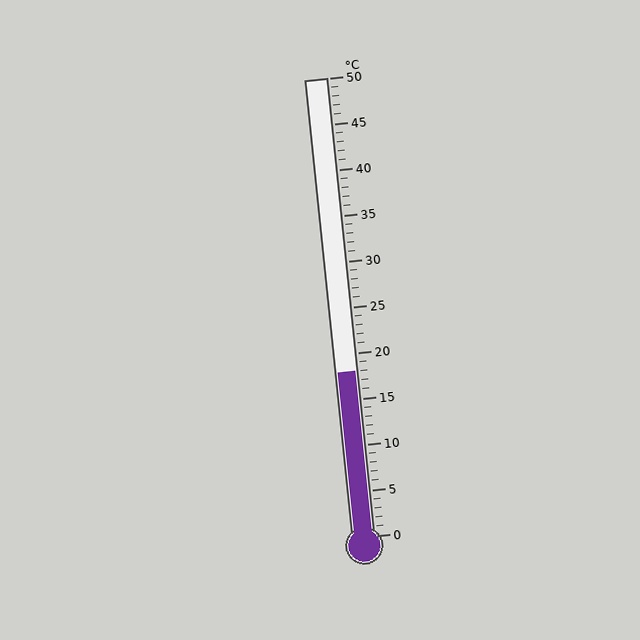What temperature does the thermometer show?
The thermometer shows approximately 18°C.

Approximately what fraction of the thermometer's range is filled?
The thermometer is filled to approximately 35% of its range.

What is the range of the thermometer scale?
The thermometer scale ranges from 0°C to 50°C.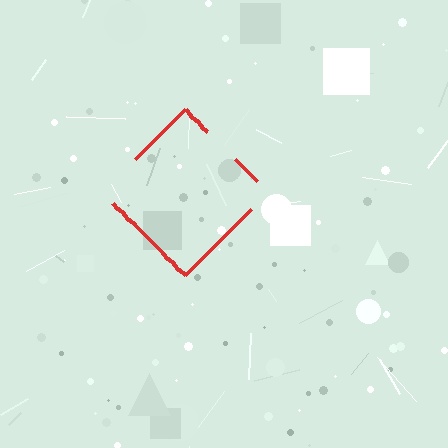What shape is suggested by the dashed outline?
The dashed outline suggests a diamond.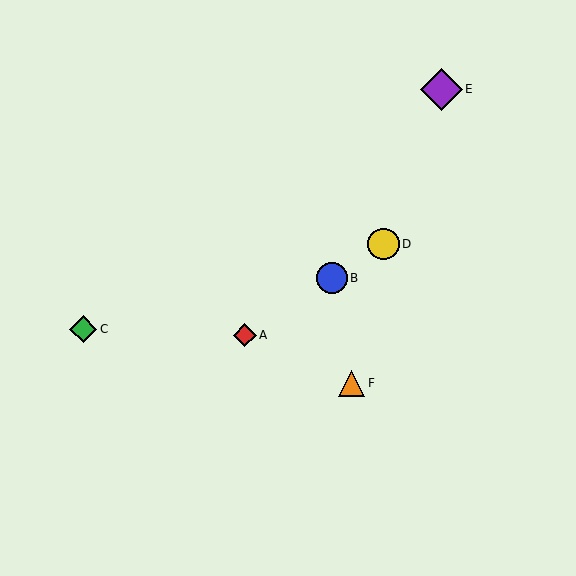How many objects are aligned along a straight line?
3 objects (A, B, D) are aligned along a straight line.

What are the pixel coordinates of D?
Object D is at (384, 244).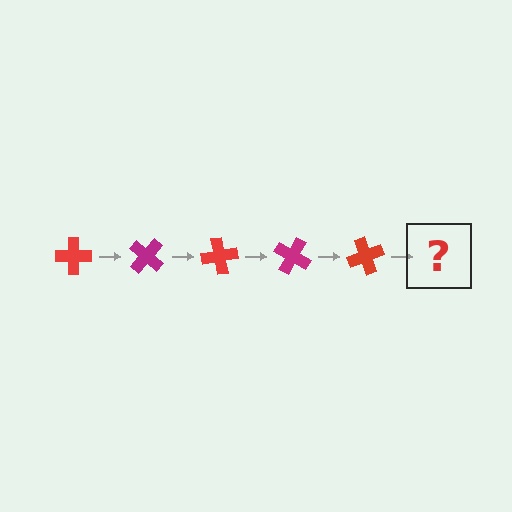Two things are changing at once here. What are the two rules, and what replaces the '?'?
The two rules are that it rotates 40 degrees each step and the color cycles through red and magenta. The '?' should be a magenta cross, rotated 200 degrees from the start.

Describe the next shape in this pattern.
It should be a magenta cross, rotated 200 degrees from the start.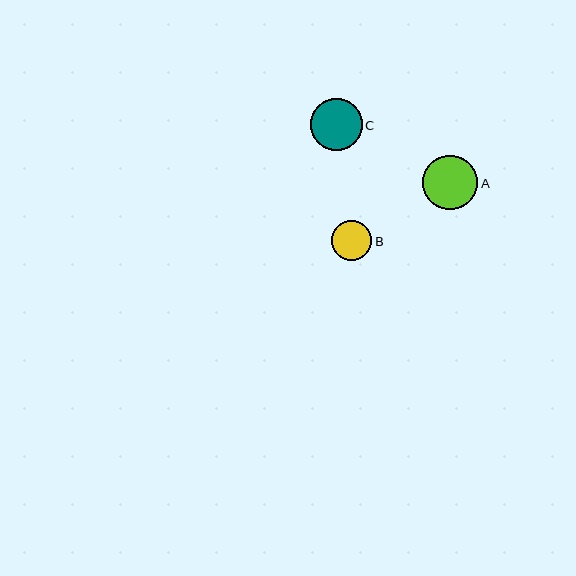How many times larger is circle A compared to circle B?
Circle A is approximately 1.4 times the size of circle B.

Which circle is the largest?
Circle A is the largest with a size of approximately 55 pixels.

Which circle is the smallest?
Circle B is the smallest with a size of approximately 40 pixels.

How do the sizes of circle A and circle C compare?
Circle A and circle C are approximately the same size.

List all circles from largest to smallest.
From largest to smallest: A, C, B.